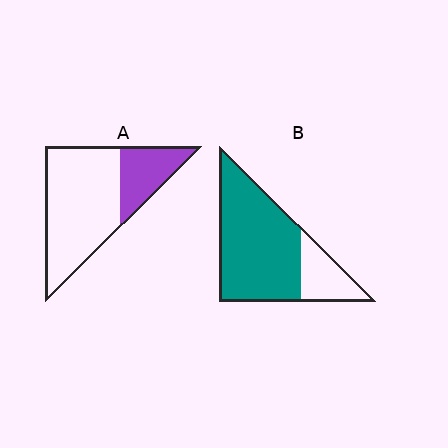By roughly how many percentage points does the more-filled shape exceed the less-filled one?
By roughly 50 percentage points (B over A).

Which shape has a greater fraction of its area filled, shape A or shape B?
Shape B.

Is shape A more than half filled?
No.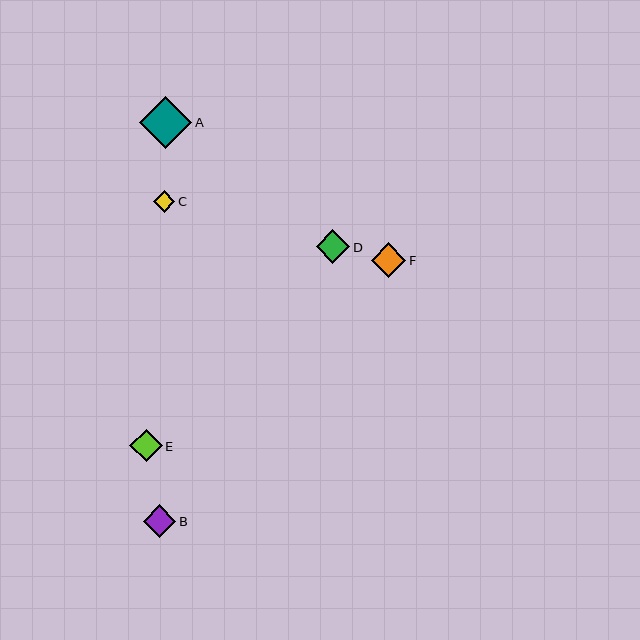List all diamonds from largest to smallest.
From largest to smallest: A, F, D, E, B, C.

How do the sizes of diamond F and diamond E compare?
Diamond F and diamond E are approximately the same size.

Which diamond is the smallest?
Diamond C is the smallest with a size of approximately 22 pixels.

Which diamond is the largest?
Diamond A is the largest with a size of approximately 52 pixels.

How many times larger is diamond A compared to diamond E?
Diamond A is approximately 1.6 times the size of diamond E.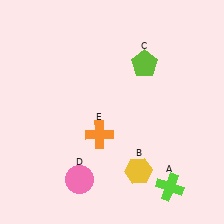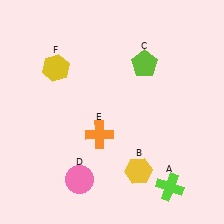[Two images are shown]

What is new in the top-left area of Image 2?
A yellow hexagon (F) was added in the top-left area of Image 2.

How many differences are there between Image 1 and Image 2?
There is 1 difference between the two images.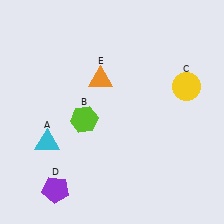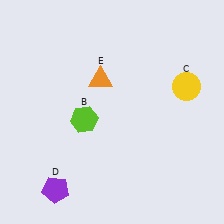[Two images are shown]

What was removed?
The cyan triangle (A) was removed in Image 2.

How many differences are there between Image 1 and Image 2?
There is 1 difference between the two images.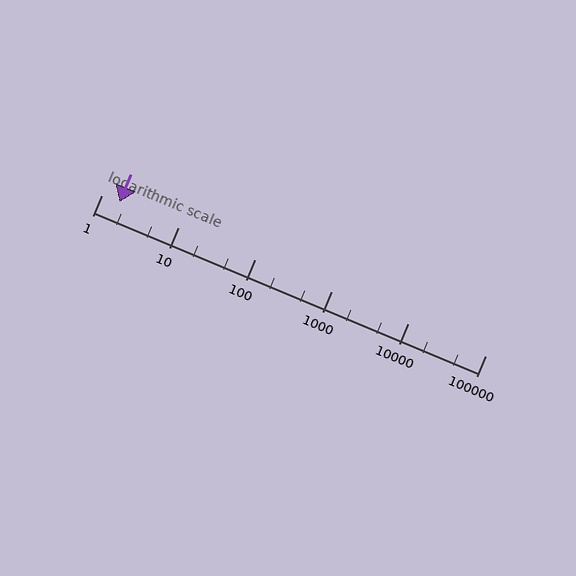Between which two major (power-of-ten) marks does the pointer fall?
The pointer is between 1 and 10.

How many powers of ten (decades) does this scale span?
The scale spans 5 decades, from 1 to 100000.